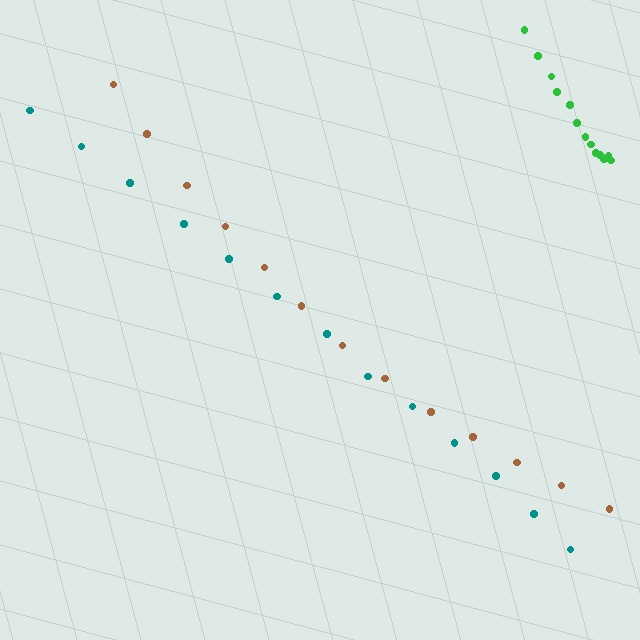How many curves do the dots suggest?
There are 3 distinct paths.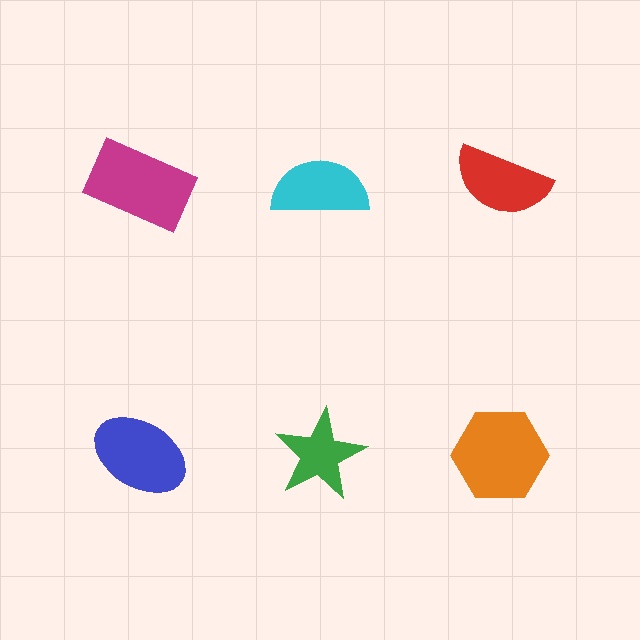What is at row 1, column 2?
A cyan semicircle.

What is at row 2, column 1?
A blue ellipse.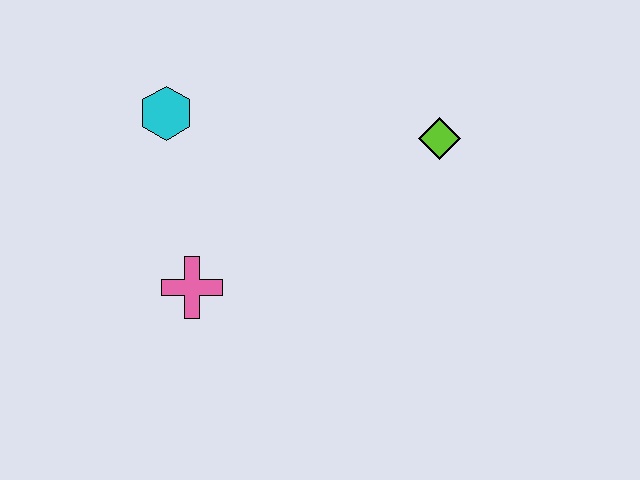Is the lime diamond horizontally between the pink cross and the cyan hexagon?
No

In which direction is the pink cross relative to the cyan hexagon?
The pink cross is below the cyan hexagon.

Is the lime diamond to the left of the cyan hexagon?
No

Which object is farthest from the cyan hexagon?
The lime diamond is farthest from the cyan hexagon.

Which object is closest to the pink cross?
The cyan hexagon is closest to the pink cross.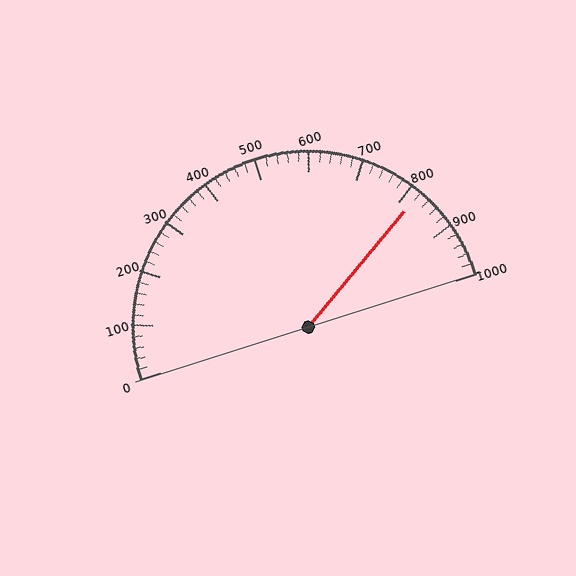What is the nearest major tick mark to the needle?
The nearest major tick mark is 800.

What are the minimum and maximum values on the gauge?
The gauge ranges from 0 to 1000.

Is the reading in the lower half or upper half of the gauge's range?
The reading is in the upper half of the range (0 to 1000).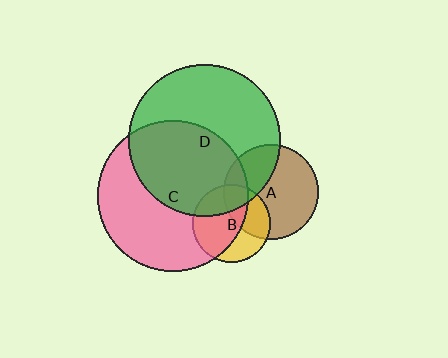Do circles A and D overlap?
Yes.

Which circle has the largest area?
Circle D (green).